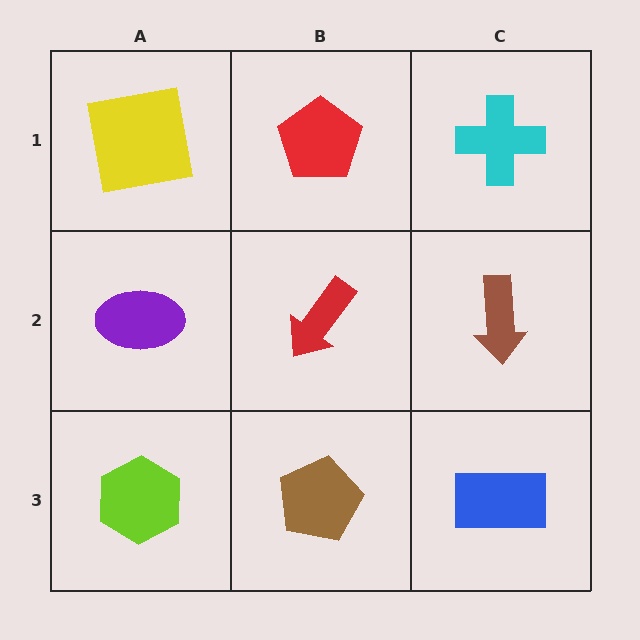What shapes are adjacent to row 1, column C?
A brown arrow (row 2, column C), a red pentagon (row 1, column B).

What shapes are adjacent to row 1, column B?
A red arrow (row 2, column B), a yellow square (row 1, column A), a cyan cross (row 1, column C).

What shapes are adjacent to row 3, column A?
A purple ellipse (row 2, column A), a brown pentagon (row 3, column B).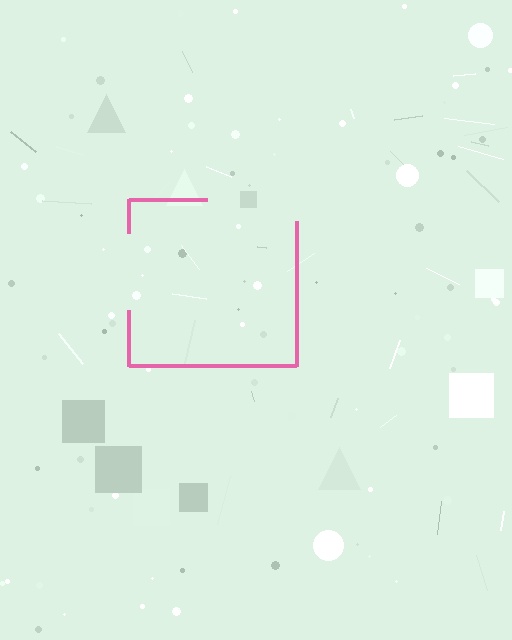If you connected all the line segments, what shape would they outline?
They would outline a square.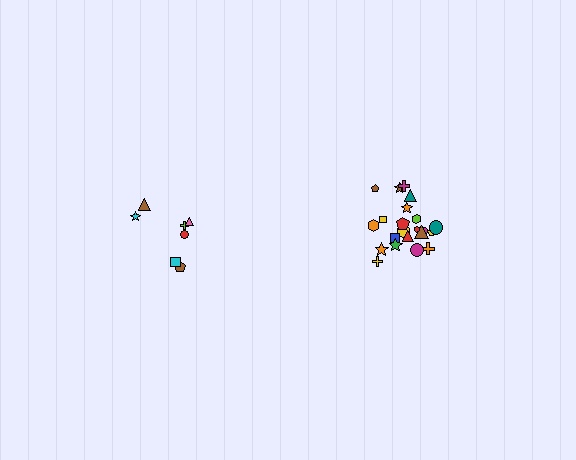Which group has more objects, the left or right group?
The right group.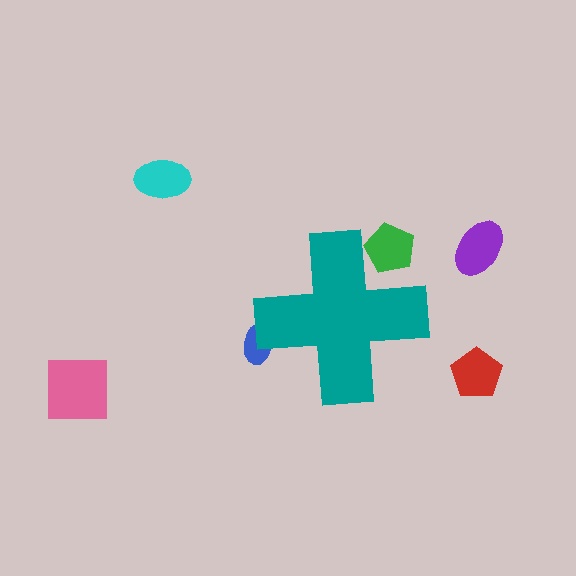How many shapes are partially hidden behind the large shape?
2 shapes are partially hidden.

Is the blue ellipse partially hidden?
Yes, the blue ellipse is partially hidden behind the teal cross.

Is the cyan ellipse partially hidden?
No, the cyan ellipse is fully visible.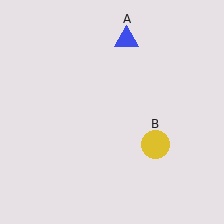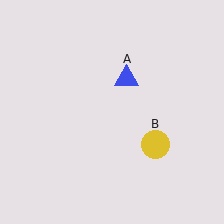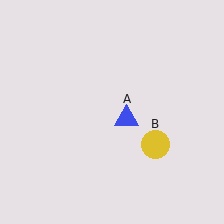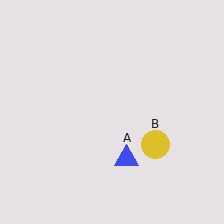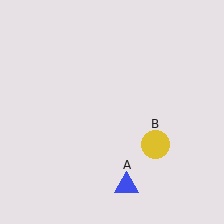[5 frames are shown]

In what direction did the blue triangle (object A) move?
The blue triangle (object A) moved down.